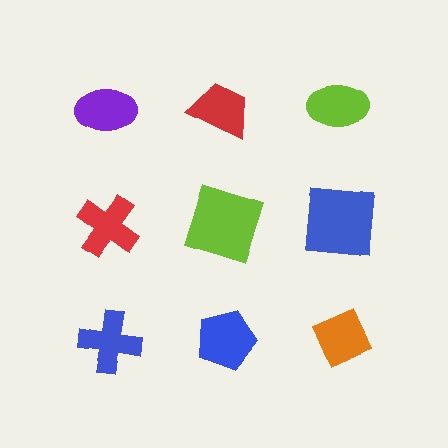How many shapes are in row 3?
3 shapes.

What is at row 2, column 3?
A blue square.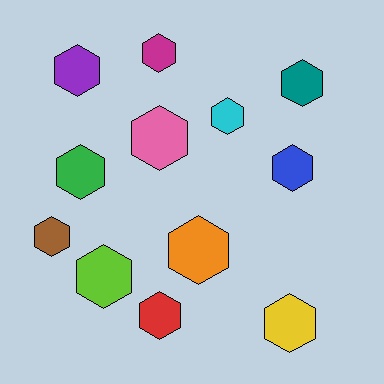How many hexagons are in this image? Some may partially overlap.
There are 12 hexagons.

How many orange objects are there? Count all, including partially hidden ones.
There is 1 orange object.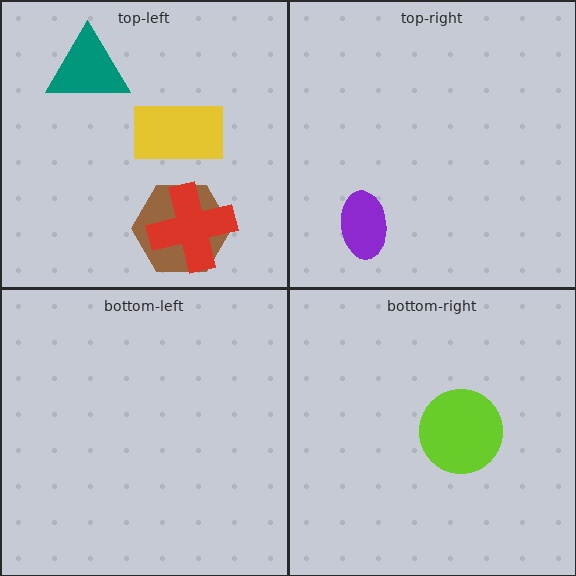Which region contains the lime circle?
The bottom-right region.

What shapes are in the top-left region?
The yellow rectangle, the brown hexagon, the red cross, the teal triangle.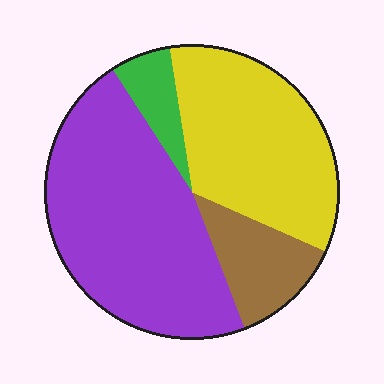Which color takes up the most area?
Purple, at roughly 45%.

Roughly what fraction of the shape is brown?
Brown takes up about one eighth (1/8) of the shape.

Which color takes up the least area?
Green, at roughly 5%.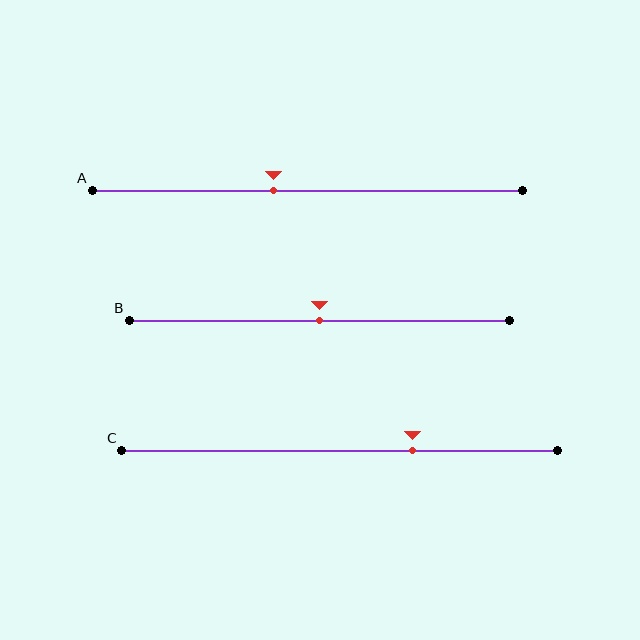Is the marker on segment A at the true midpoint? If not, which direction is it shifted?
No, the marker on segment A is shifted to the left by about 8% of the segment length.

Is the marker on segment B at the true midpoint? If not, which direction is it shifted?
Yes, the marker on segment B is at the true midpoint.